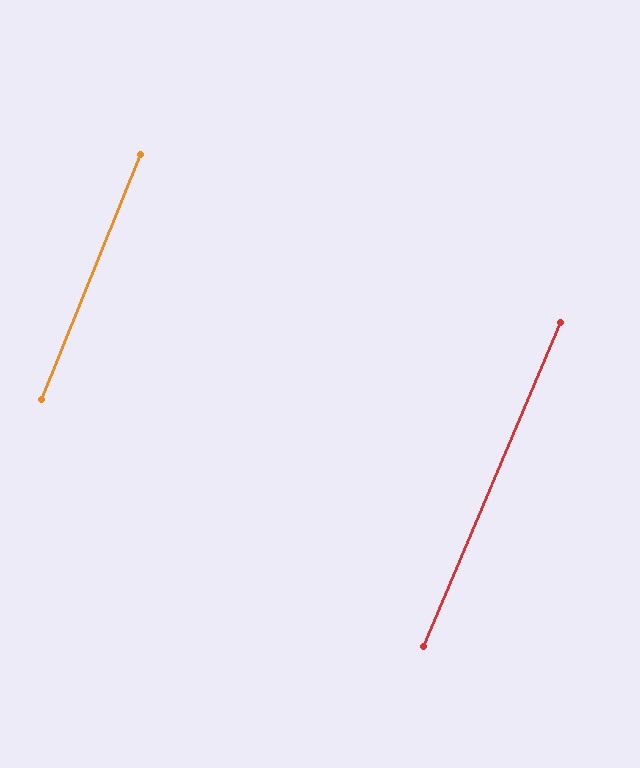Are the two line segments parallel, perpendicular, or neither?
Parallel — their directions differ by only 1.1°.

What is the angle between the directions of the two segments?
Approximately 1 degree.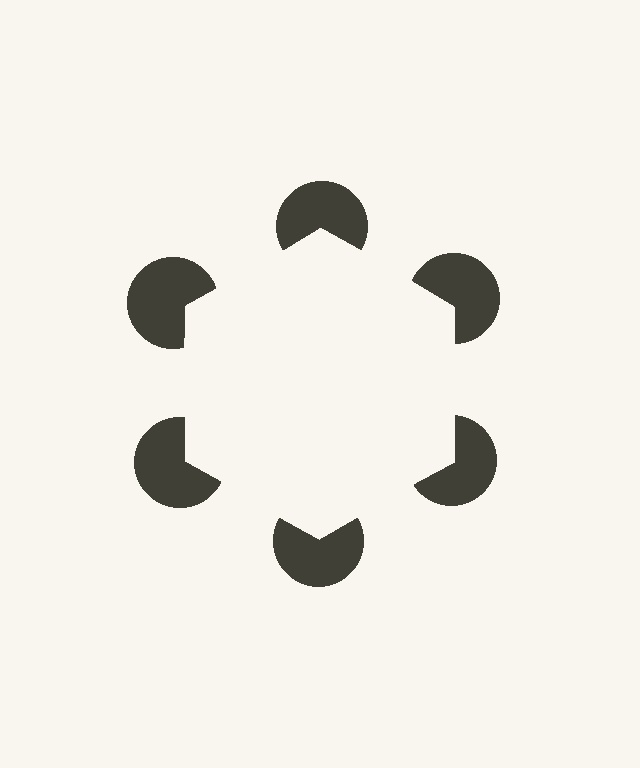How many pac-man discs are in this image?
There are 6 — one at each vertex of the illusory hexagon.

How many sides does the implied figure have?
6 sides.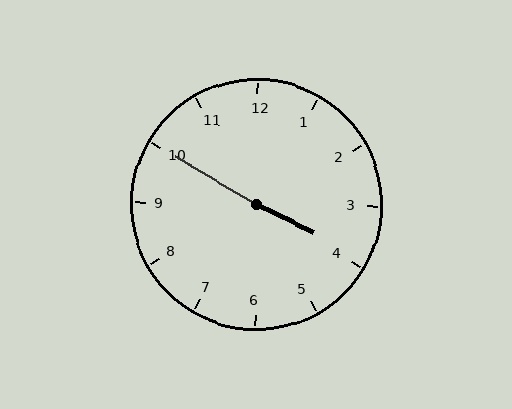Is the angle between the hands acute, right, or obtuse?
It is obtuse.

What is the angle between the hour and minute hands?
Approximately 175 degrees.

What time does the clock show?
3:50.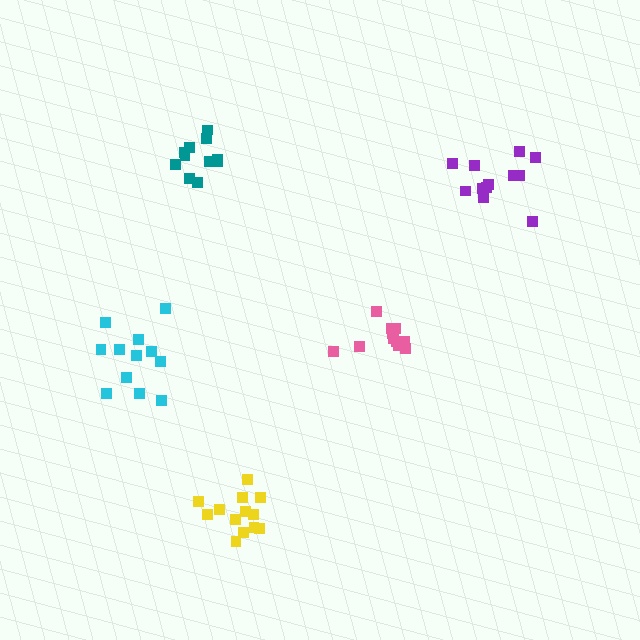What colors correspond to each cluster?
The clusters are colored: teal, cyan, purple, pink, yellow.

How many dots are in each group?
Group 1: 11 dots, Group 2: 12 dots, Group 3: 12 dots, Group 4: 11 dots, Group 5: 13 dots (59 total).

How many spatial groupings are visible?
There are 5 spatial groupings.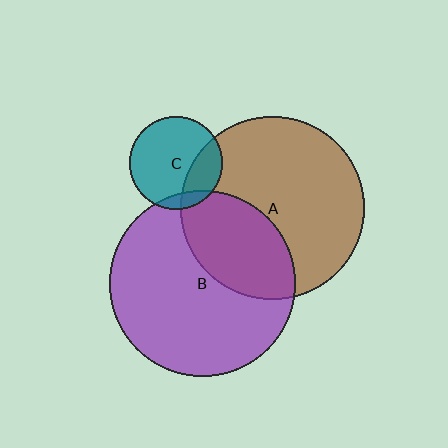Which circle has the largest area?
Circle B (purple).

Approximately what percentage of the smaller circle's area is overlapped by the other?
Approximately 10%.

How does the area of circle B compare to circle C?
Approximately 4.0 times.